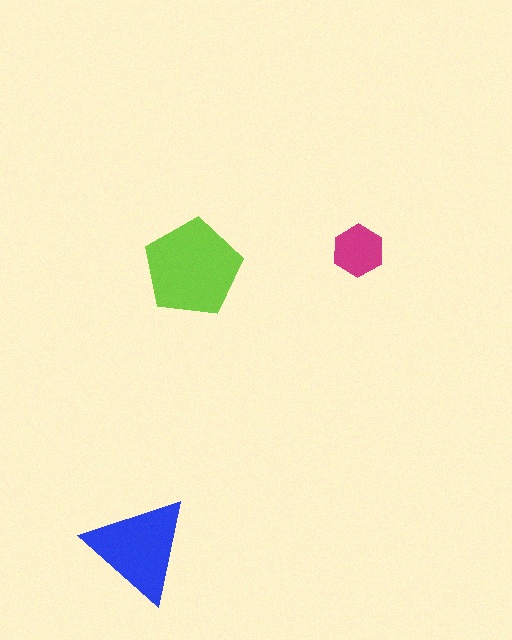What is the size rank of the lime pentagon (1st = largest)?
1st.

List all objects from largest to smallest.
The lime pentagon, the blue triangle, the magenta hexagon.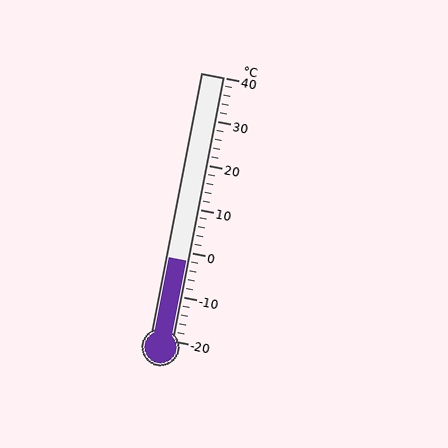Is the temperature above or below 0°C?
The temperature is below 0°C.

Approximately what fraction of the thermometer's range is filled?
The thermometer is filled to approximately 30% of its range.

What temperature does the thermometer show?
The thermometer shows approximately -2°C.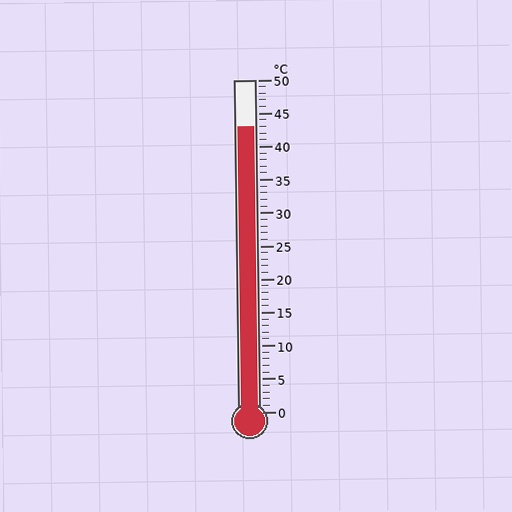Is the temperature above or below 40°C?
The temperature is above 40°C.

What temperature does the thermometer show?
The thermometer shows approximately 43°C.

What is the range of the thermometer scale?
The thermometer scale ranges from 0°C to 50°C.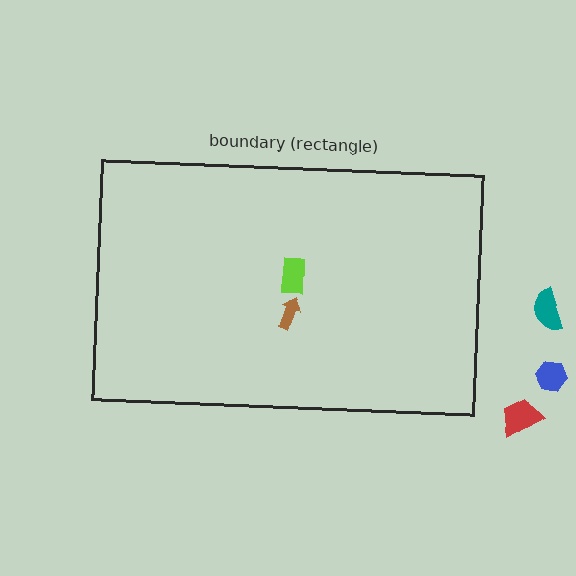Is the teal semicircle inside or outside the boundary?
Outside.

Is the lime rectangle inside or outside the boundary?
Inside.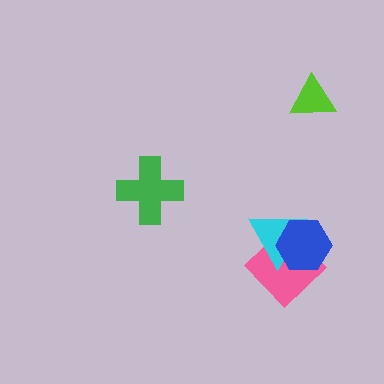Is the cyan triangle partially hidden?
Yes, it is partially covered by another shape.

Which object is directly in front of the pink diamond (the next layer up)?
The cyan triangle is directly in front of the pink diamond.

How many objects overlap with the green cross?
0 objects overlap with the green cross.